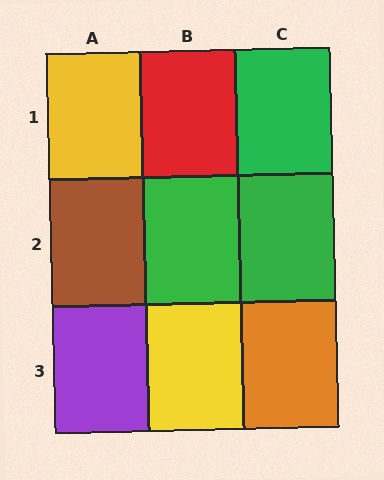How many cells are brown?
1 cell is brown.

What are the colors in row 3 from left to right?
Purple, yellow, orange.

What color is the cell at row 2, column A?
Brown.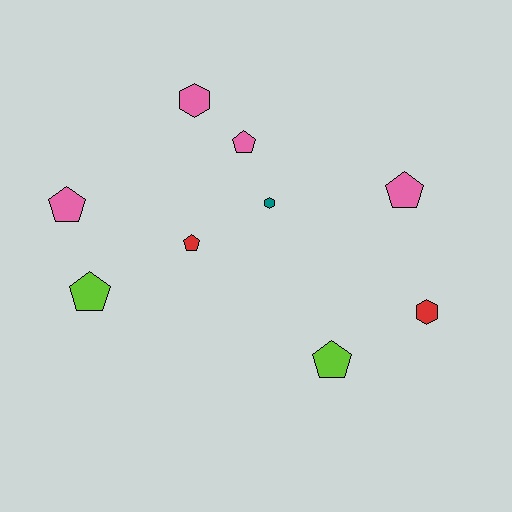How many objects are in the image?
There are 9 objects.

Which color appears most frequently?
Pink, with 4 objects.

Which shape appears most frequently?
Pentagon, with 6 objects.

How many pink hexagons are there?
There is 1 pink hexagon.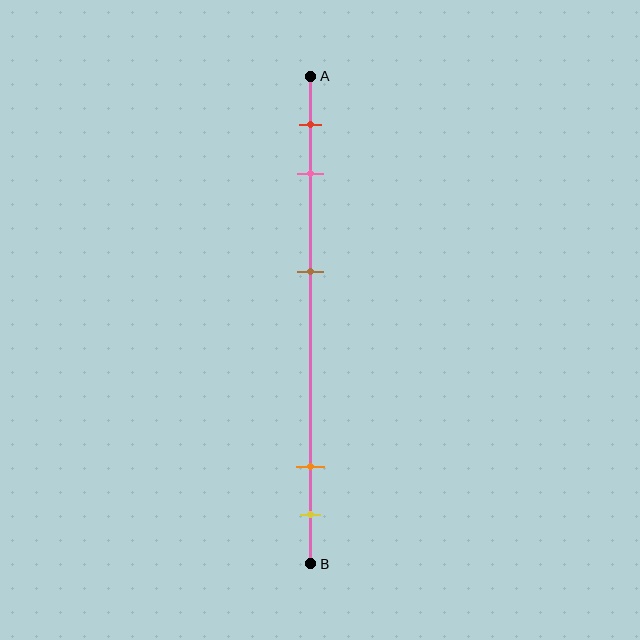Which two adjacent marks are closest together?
The orange and yellow marks are the closest adjacent pair.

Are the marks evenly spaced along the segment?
No, the marks are not evenly spaced.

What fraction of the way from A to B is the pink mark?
The pink mark is approximately 20% (0.2) of the way from A to B.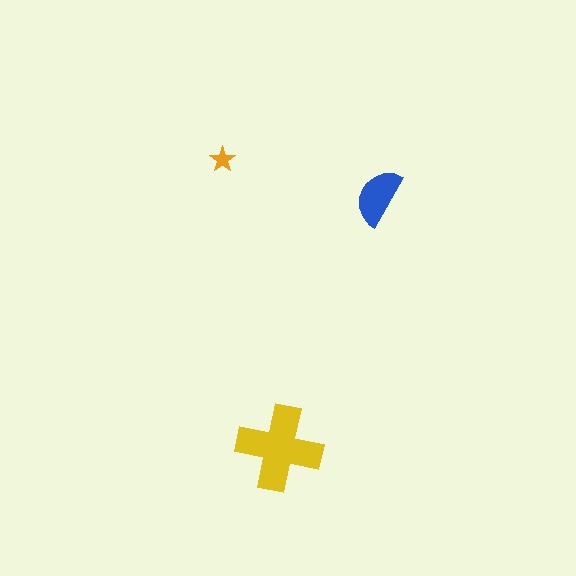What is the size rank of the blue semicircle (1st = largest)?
2nd.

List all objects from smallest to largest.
The orange star, the blue semicircle, the yellow cross.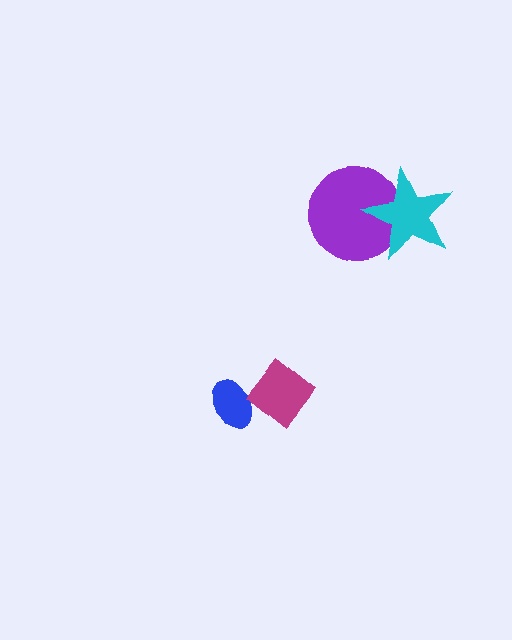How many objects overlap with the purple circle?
1 object overlaps with the purple circle.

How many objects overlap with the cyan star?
1 object overlaps with the cyan star.